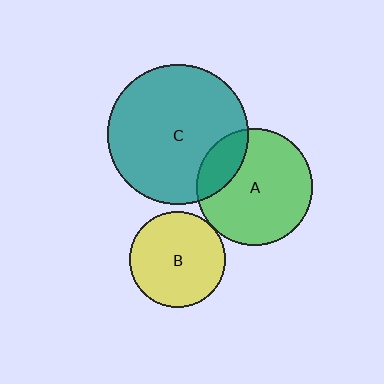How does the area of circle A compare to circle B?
Approximately 1.5 times.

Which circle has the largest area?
Circle C (teal).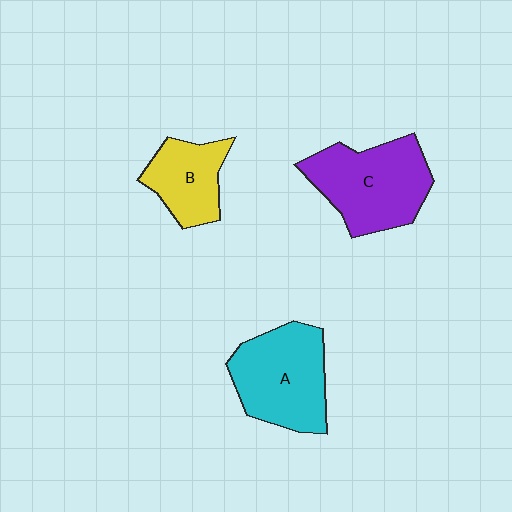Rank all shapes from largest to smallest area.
From largest to smallest: C (purple), A (cyan), B (yellow).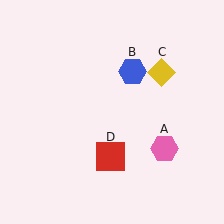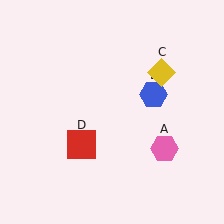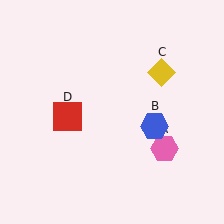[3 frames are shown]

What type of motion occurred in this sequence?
The blue hexagon (object B), red square (object D) rotated clockwise around the center of the scene.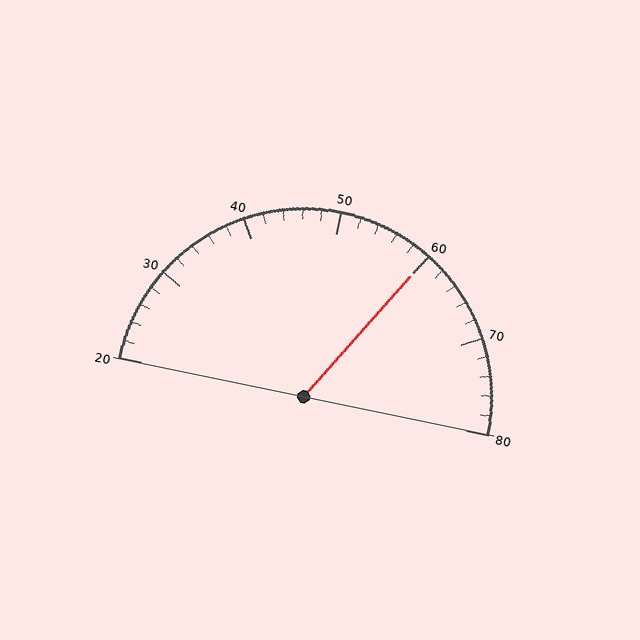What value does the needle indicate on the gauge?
The needle indicates approximately 60.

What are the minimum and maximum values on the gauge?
The gauge ranges from 20 to 80.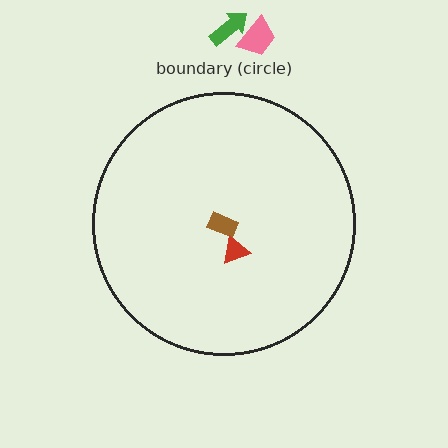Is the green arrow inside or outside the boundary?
Outside.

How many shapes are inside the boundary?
2 inside, 2 outside.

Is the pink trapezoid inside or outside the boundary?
Outside.